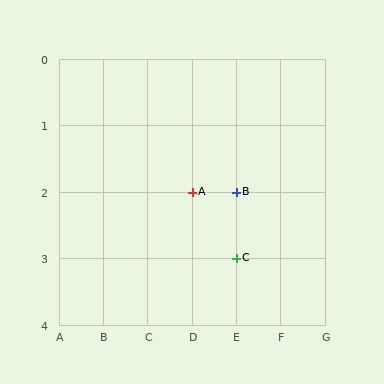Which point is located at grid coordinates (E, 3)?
Point C is at (E, 3).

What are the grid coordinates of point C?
Point C is at grid coordinates (E, 3).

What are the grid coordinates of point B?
Point B is at grid coordinates (E, 2).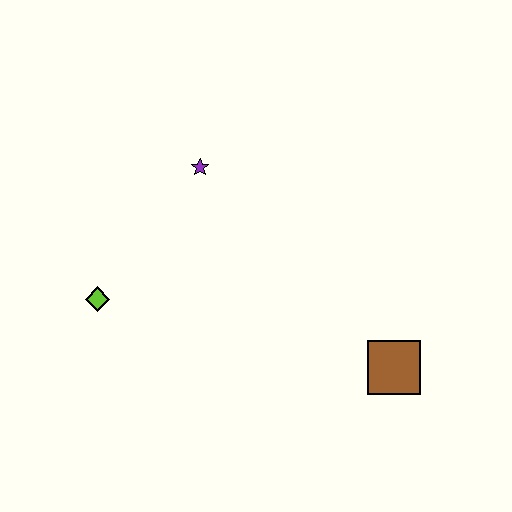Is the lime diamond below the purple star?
Yes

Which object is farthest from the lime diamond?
The brown square is farthest from the lime diamond.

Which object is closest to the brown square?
The purple star is closest to the brown square.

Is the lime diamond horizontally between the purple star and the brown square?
No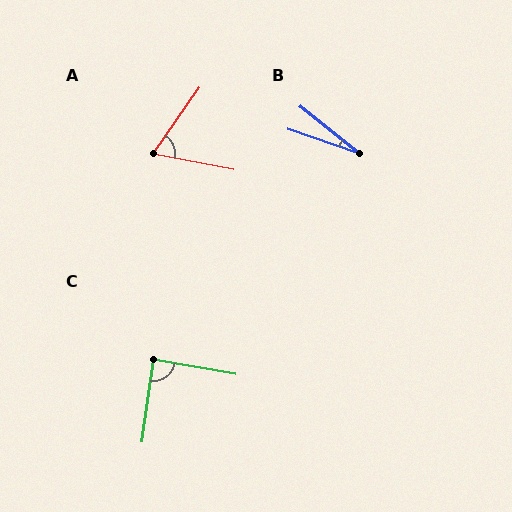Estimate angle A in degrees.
Approximately 66 degrees.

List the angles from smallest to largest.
B (19°), A (66°), C (88°).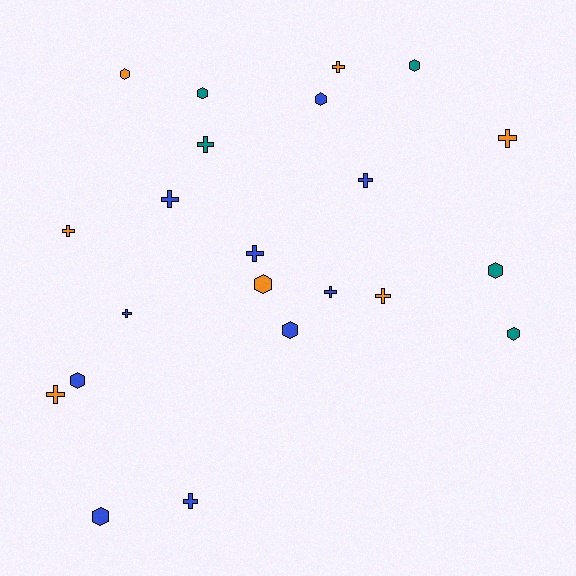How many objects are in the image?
There are 22 objects.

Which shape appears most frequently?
Cross, with 12 objects.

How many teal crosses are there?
There is 1 teal cross.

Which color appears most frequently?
Blue, with 10 objects.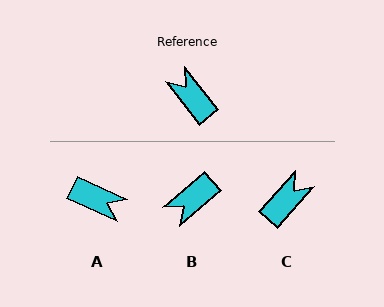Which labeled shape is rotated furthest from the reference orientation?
A, about 153 degrees away.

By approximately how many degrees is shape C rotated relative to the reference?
Approximately 79 degrees clockwise.